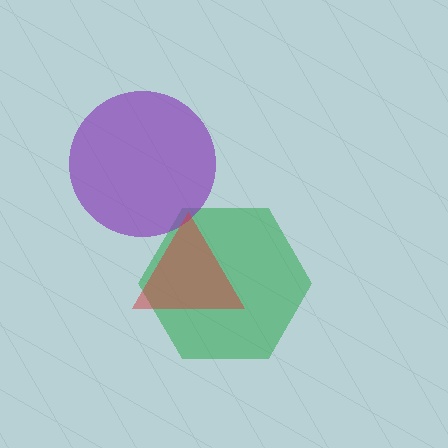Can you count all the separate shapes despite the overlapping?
Yes, there are 3 separate shapes.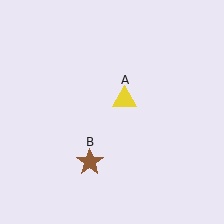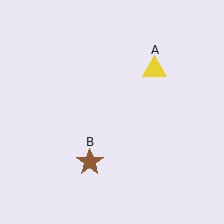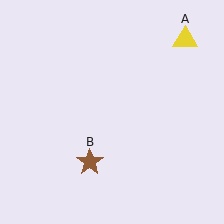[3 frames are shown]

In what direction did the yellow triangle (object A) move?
The yellow triangle (object A) moved up and to the right.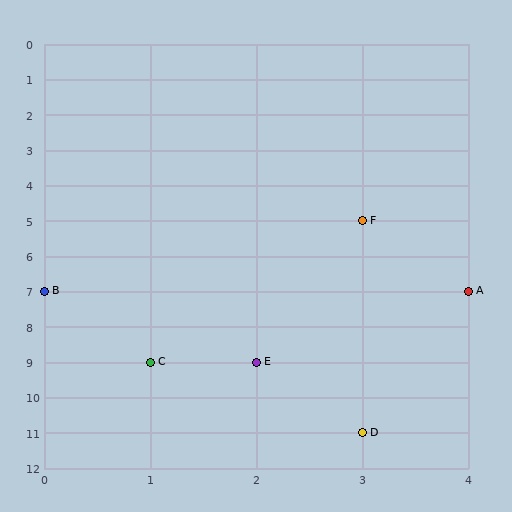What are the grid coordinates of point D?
Point D is at grid coordinates (3, 11).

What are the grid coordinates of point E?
Point E is at grid coordinates (2, 9).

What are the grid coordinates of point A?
Point A is at grid coordinates (4, 7).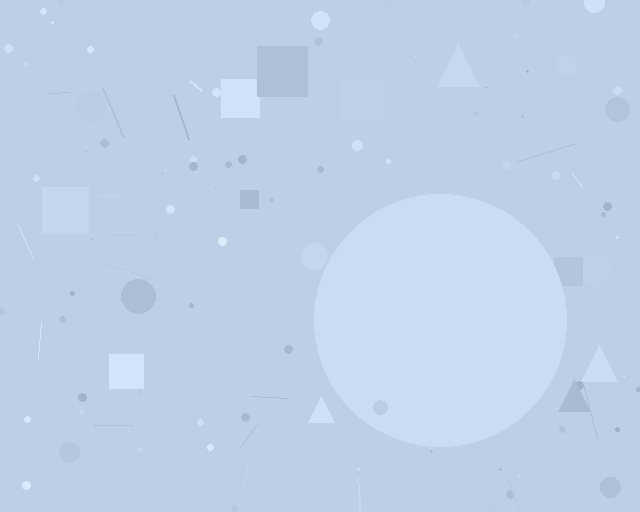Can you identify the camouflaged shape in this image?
The camouflaged shape is a circle.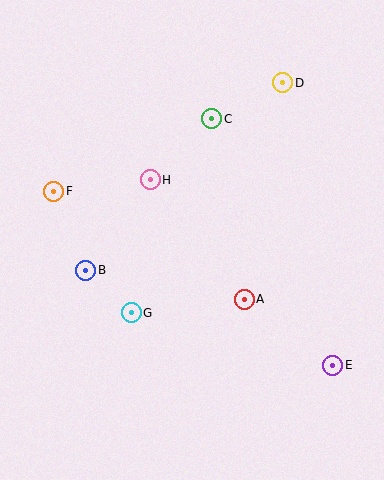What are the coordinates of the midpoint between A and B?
The midpoint between A and B is at (165, 285).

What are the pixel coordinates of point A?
Point A is at (244, 299).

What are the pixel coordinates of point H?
Point H is at (150, 180).